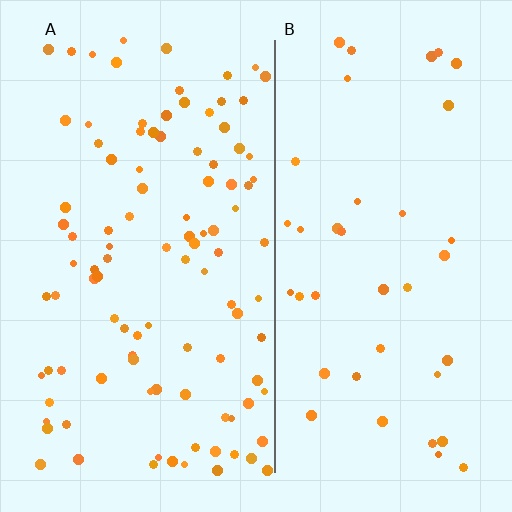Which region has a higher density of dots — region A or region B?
A (the left).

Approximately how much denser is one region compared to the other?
Approximately 2.6× — region A over region B.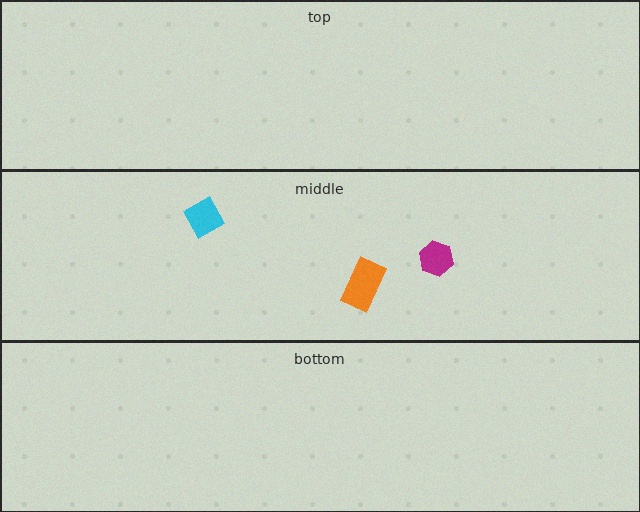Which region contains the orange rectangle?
The middle region.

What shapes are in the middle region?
The magenta hexagon, the orange rectangle, the cyan diamond.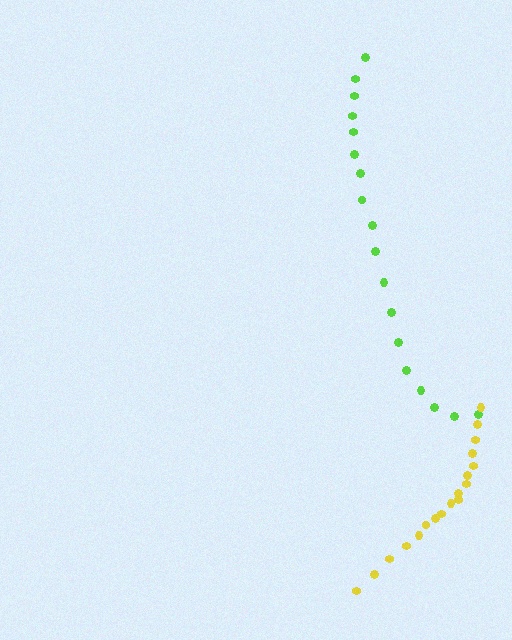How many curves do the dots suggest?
There are 2 distinct paths.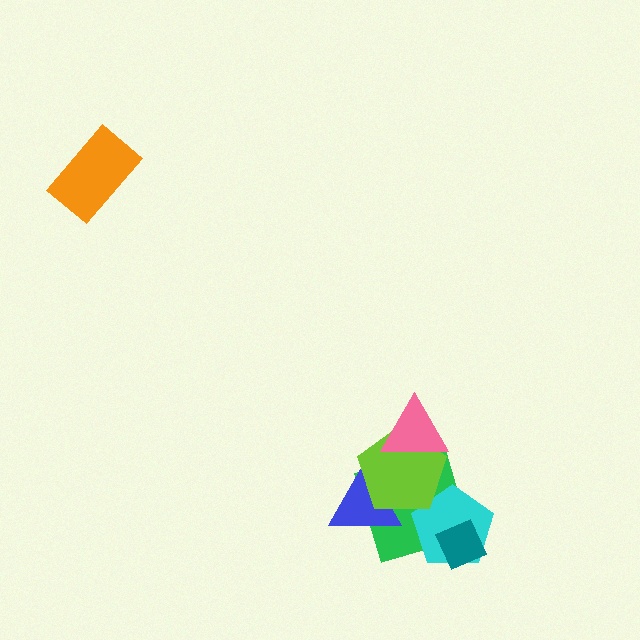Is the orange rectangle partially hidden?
No, no other shape covers it.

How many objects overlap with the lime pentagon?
4 objects overlap with the lime pentagon.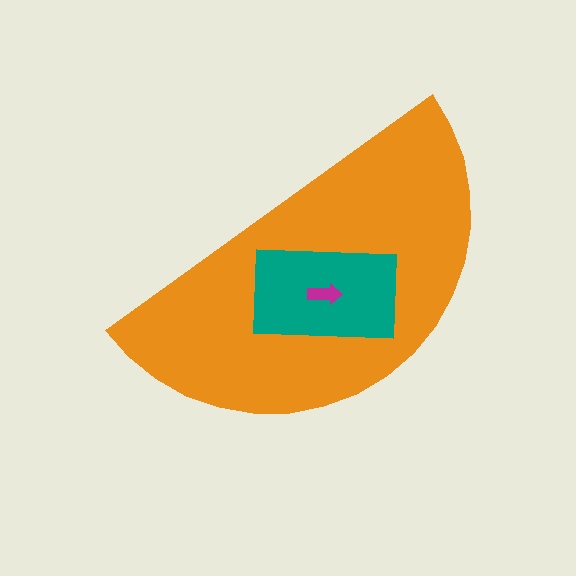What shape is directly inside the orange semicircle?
The teal rectangle.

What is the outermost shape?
The orange semicircle.